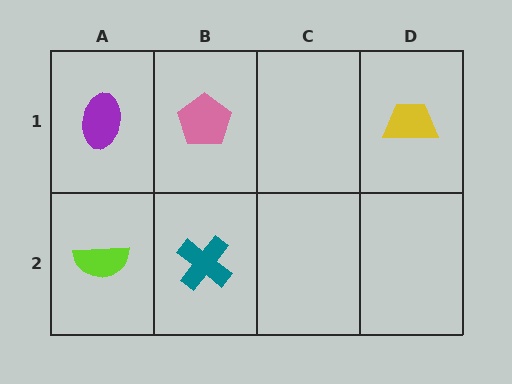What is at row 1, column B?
A pink pentagon.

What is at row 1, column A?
A purple ellipse.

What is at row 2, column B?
A teal cross.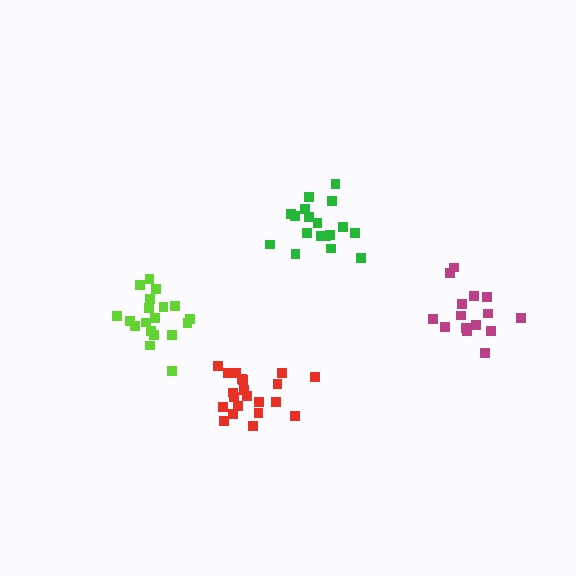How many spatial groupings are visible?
There are 4 spatial groupings.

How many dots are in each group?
Group 1: 19 dots, Group 2: 21 dots, Group 3: 18 dots, Group 4: 15 dots (73 total).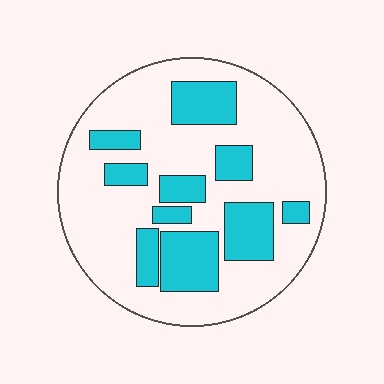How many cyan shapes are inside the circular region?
10.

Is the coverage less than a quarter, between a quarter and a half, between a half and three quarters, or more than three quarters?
Between a quarter and a half.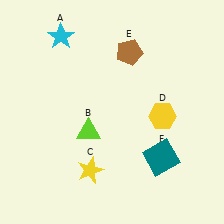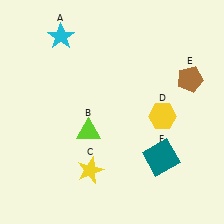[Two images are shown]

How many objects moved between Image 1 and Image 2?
1 object moved between the two images.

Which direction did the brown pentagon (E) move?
The brown pentagon (E) moved right.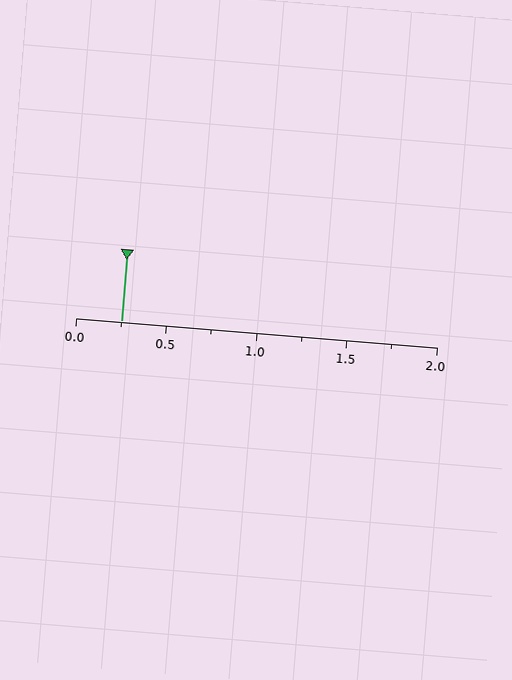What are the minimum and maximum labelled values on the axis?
The axis runs from 0.0 to 2.0.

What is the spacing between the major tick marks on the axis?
The major ticks are spaced 0.5 apart.